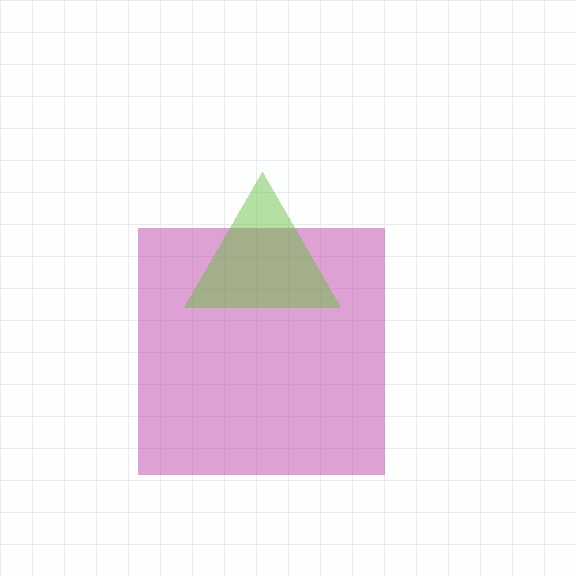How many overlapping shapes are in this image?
There are 2 overlapping shapes in the image.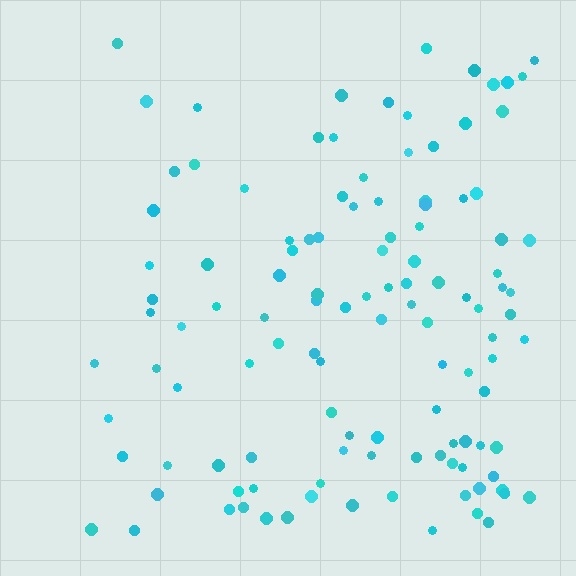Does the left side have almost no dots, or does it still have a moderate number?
Still a moderate number, just noticeably fewer than the right.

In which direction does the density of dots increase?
From left to right, with the right side densest.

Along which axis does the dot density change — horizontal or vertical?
Horizontal.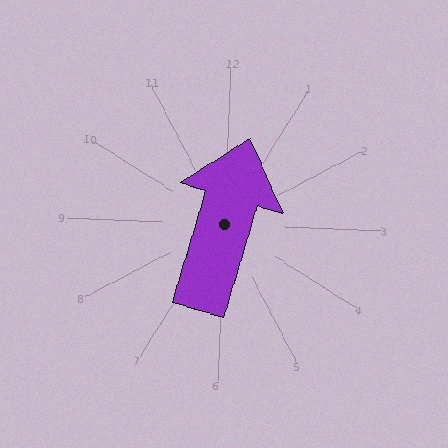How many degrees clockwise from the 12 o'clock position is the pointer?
Approximately 14 degrees.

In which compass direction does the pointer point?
North.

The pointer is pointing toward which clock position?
Roughly 12 o'clock.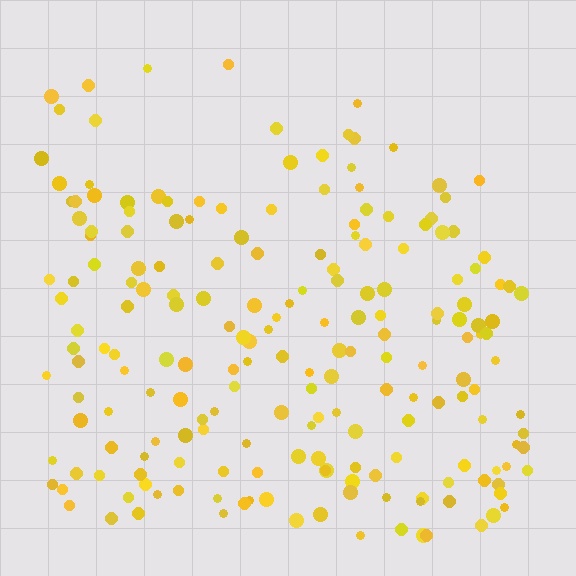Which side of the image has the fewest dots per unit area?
The top.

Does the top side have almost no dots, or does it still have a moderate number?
Still a moderate number, just noticeably fewer than the bottom.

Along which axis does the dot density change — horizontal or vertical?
Vertical.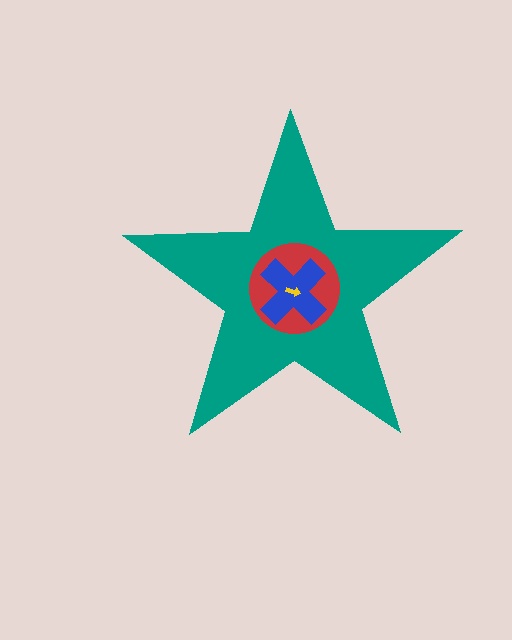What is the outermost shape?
The teal star.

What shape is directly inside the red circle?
The blue cross.